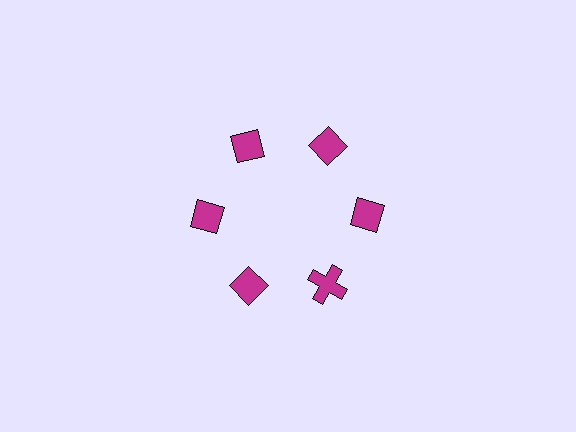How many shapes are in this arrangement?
There are 6 shapes arranged in a ring pattern.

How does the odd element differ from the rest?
It has a different shape: cross instead of diamond.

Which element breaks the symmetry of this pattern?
The magenta cross at roughly the 5 o'clock position breaks the symmetry. All other shapes are magenta diamonds.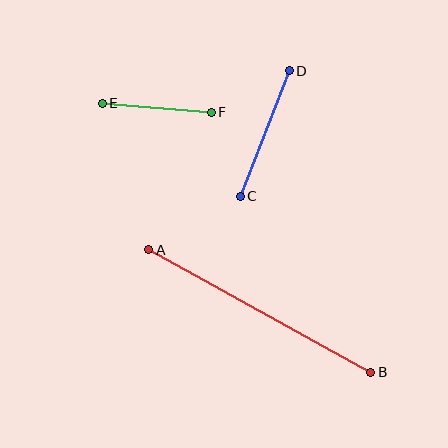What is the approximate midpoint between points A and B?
The midpoint is at approximately (260, 311) pixels.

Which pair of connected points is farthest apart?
Points A and B are farthest apart.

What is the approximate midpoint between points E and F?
The midpoint is at approximately (157, 108) pixels.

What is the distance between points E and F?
The distance is approximately 109 pixels.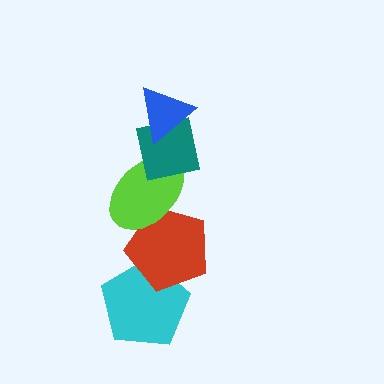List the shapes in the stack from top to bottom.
From top to bottom: the blue triangle, the teal square, the lime ellipse, the red pentagon, the cyan pentagon.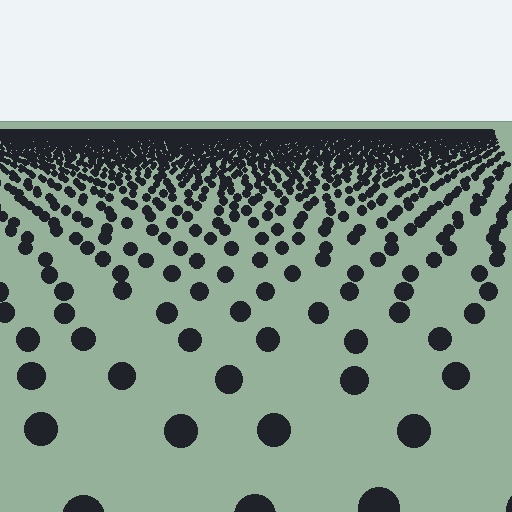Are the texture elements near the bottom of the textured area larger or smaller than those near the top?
Larger. Near the bottom, elements are closer to the viewer and appear at a bigger on-screen size.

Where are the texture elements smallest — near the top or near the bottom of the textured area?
Near the top.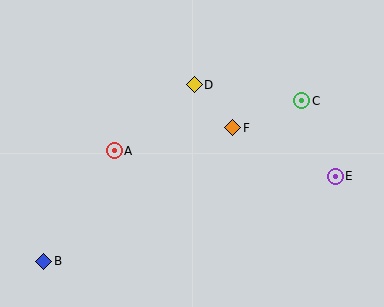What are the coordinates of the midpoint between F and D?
The midpoint between F and D is at (214, 106).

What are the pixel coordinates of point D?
Point D is at (194, 85).